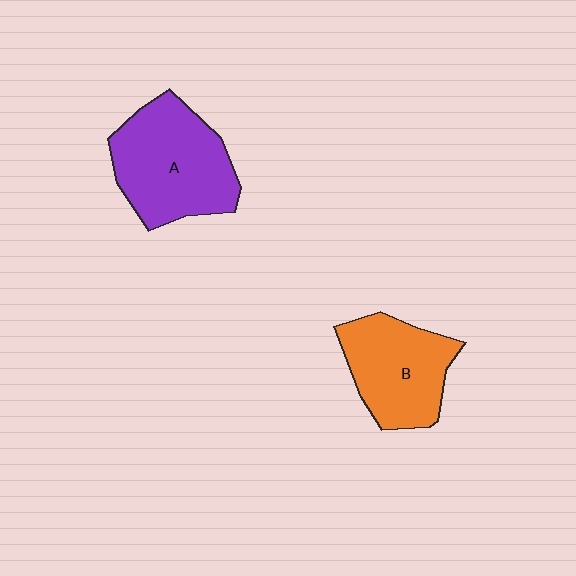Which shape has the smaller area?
Shape B (orange).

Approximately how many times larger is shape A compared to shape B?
Approximately 1.2 times.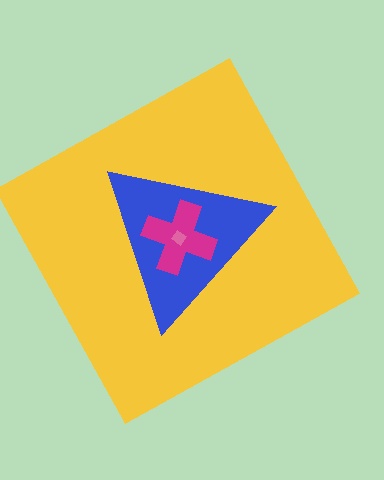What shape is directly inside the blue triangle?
The magenta cross.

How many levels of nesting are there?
4.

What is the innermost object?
The pink diamond.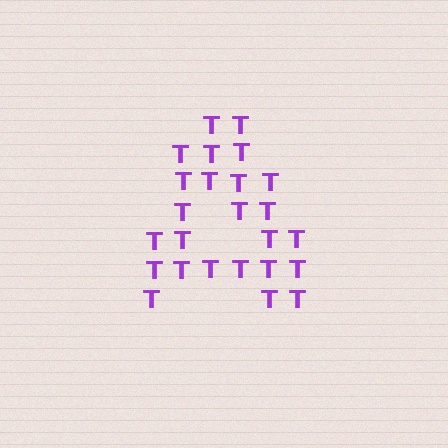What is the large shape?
The large shape is the letter A.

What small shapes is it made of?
It is made of small letter T's.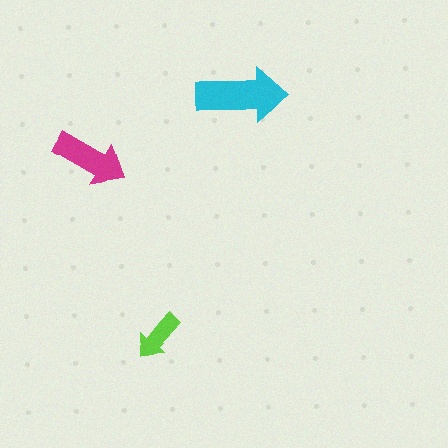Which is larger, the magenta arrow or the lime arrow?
The magenta one.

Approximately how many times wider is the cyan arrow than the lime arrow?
About 2 times wider.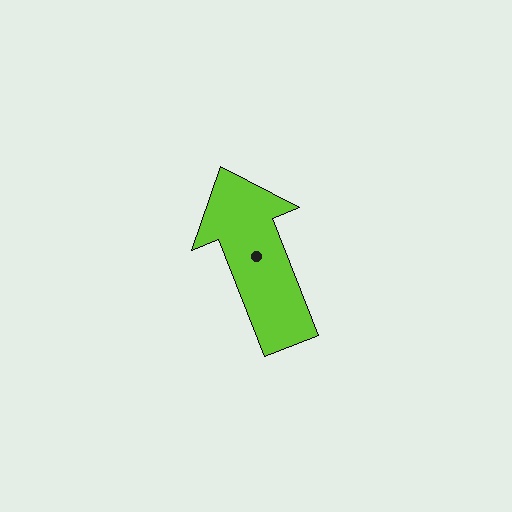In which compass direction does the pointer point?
North.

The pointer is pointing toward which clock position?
Roughly 11 o'clock.